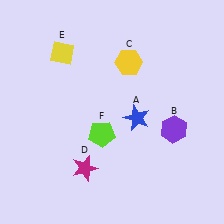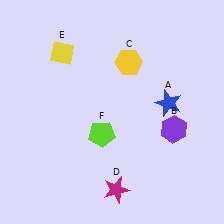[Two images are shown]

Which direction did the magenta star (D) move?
The magenta star (D) moved right.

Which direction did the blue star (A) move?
The blue star (A) moved right.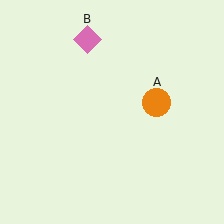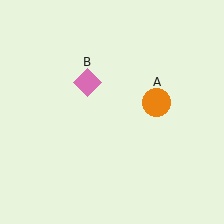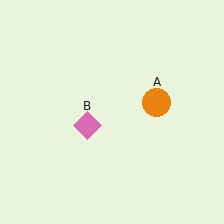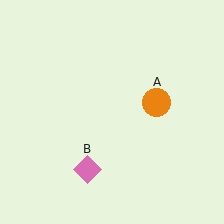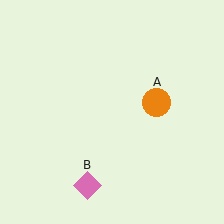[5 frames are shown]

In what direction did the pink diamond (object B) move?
The pink diamond (object B) moved down.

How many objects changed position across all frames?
1 object changed position: pink diamond (object B).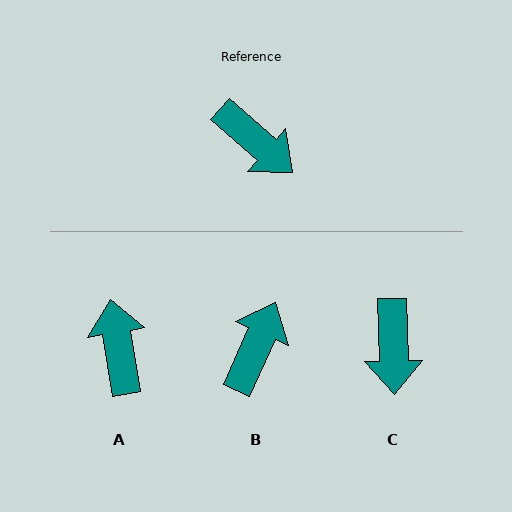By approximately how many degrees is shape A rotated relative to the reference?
Approximately 141 degrees counter-clockwise.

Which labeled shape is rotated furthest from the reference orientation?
A, about 141 degrees away.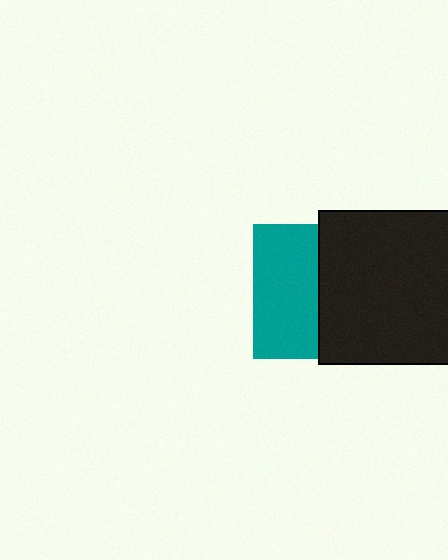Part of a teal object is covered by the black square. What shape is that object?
It is a square.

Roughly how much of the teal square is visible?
About half of it is visible (roughly 48%).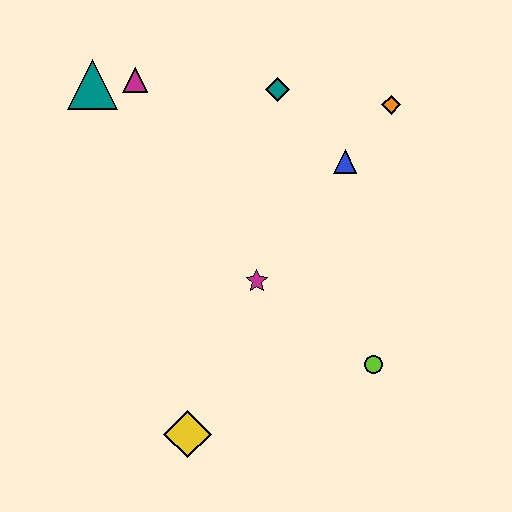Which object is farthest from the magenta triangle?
The lime circle is farthest from the magenta triangle.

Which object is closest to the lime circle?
The magenta star is closest to the lime circle.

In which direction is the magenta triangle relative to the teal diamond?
The magenta triangle is to the left of the teal diamond.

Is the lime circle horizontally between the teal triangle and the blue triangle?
No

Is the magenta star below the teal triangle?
Yes